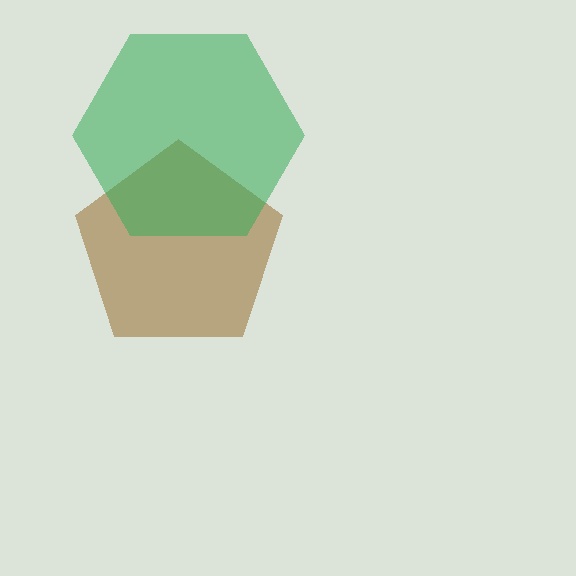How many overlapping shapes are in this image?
There are 2 overlapping shapes in the image.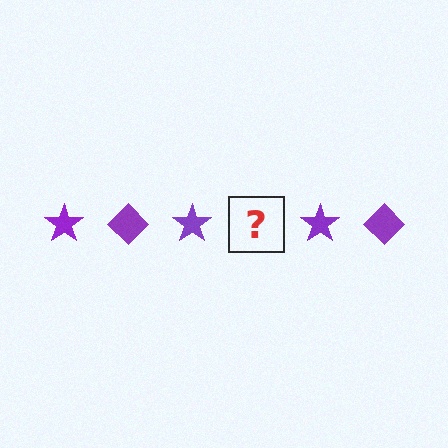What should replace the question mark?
The question mark should be replaced with a purple diamond.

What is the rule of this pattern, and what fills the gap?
The rule is that the pattern cycles through star, diamond shapes in purple. The gap should be filled with a purple diamond.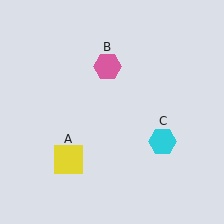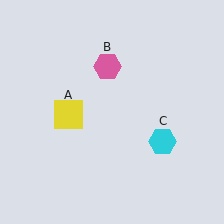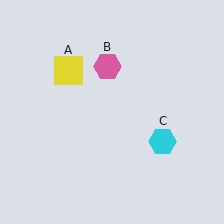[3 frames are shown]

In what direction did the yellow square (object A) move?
The yellow square (object A) moved up.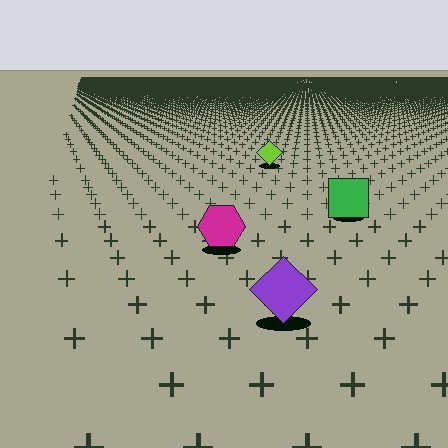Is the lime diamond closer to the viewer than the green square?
No. The green square is closer — you can tell from the texture gradient: the ground texture is coarser near it.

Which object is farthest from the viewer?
The lime diamond is farthest from the viewer. It appears smaller and the ground texture around it is denser.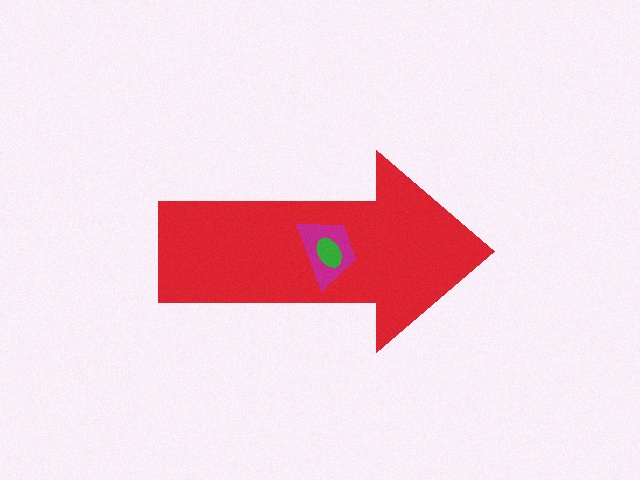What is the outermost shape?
The red arrow.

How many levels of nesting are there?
3.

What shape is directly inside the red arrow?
The magenta trapezoid.